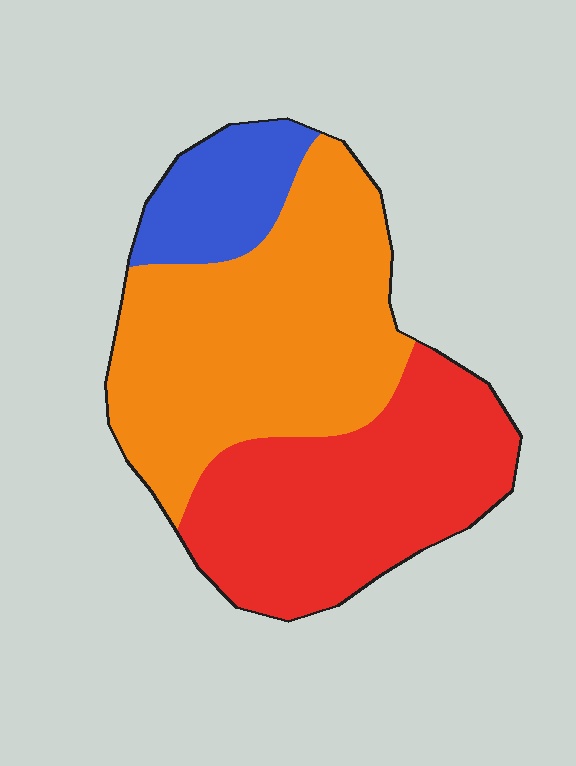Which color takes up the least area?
Blue, at roughly 15%.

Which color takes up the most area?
Orange, at roughly 50%.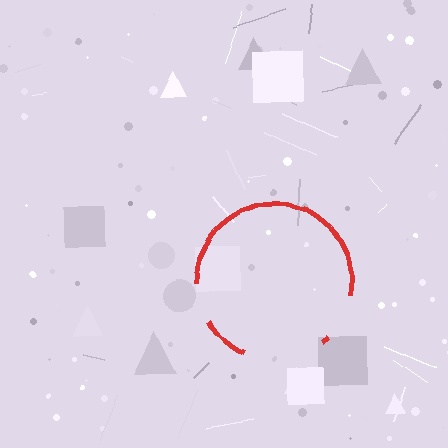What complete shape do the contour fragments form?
The contour fragments form a circle.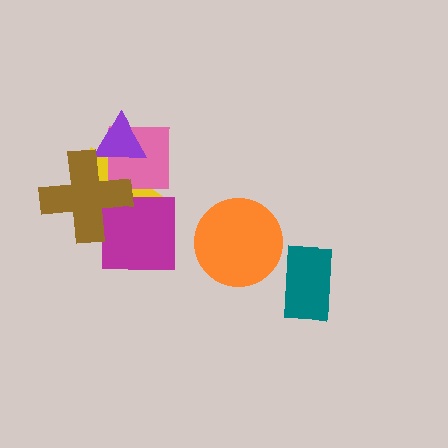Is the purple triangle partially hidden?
Yes, it is partially covered by another shape.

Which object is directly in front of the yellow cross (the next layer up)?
The pink square is directly in front of the yellow cross.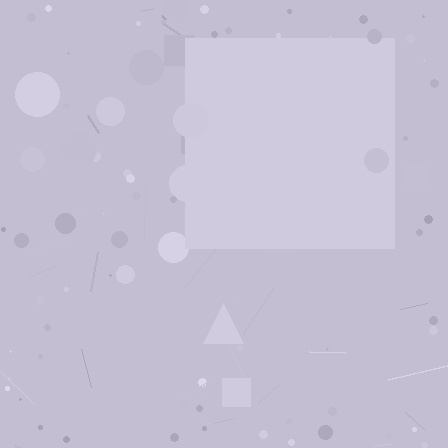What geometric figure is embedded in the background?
A square is embedded in the background.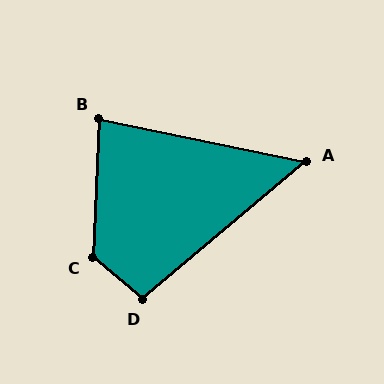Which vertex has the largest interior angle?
C, at approximately 128 degrees.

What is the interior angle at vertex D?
Approximately 99 degrees (obtuse).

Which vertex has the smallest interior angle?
A, at approximately 52 degrees.